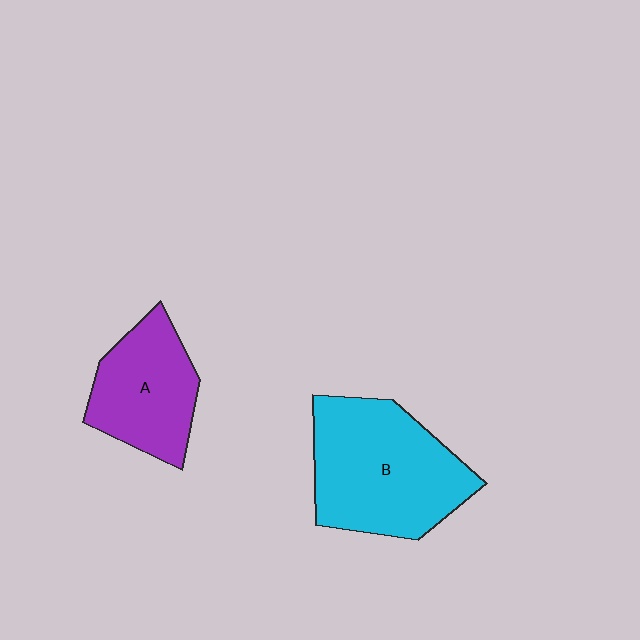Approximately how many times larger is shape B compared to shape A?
Approximately 1.5 times.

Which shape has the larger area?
Shape B (cyan).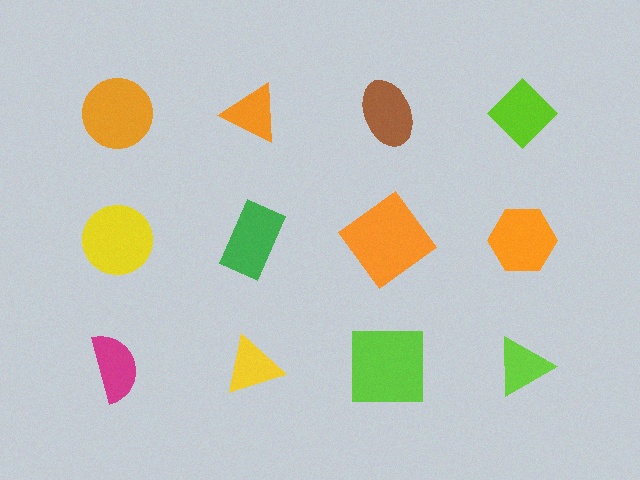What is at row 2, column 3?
An orange diamond.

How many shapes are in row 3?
4 shapes.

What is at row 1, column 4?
A lime diamond.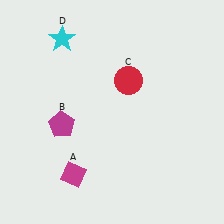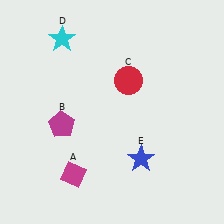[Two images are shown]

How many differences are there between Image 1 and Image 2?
There is 1 difference between the two images.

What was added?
A blue star (E) was added in Image 2.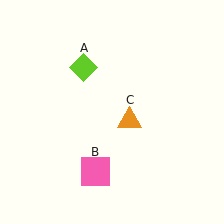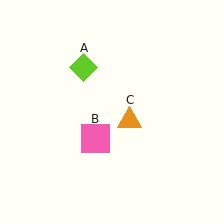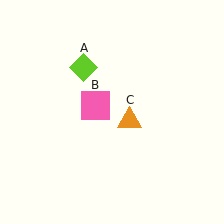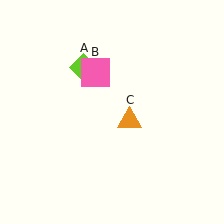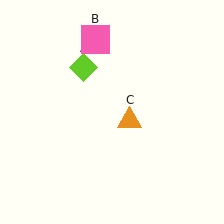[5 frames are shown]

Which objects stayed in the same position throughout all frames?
Lime diamond (object A) and orange triangle (object C) remained stationary.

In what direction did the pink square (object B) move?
The pink square (object B) moved up.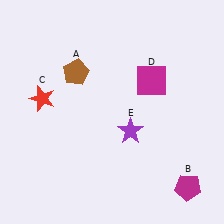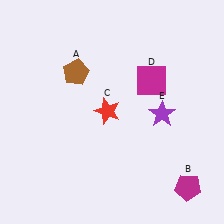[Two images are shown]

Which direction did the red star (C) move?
The red star (C) moved right.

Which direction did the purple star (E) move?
The purple star (E) moved right.